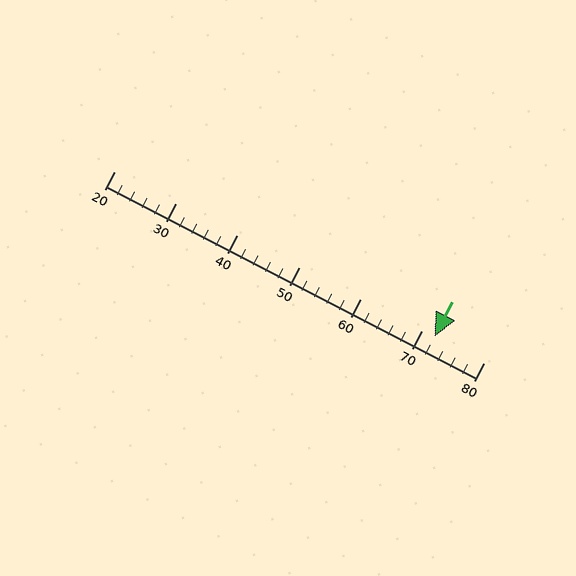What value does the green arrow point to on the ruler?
The green arrow points to approximately 72.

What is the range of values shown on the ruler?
The ruler shows values from 20 to 80.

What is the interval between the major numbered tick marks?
The major tick marks are spaced 10 units apart.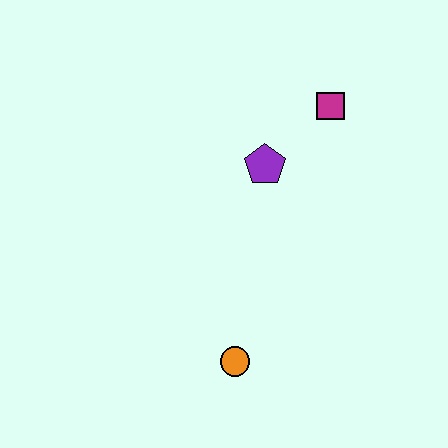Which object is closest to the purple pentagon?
The magenta square is closest to the purple pentagon.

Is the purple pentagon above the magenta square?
No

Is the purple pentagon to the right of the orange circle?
Yes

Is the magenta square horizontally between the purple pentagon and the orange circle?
No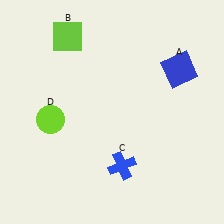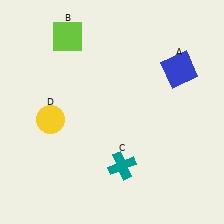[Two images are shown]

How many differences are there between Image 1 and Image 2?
There are 2 differences between the two images.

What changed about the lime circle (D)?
In Image 1, D is lime. In Image 2, it changed to yellow.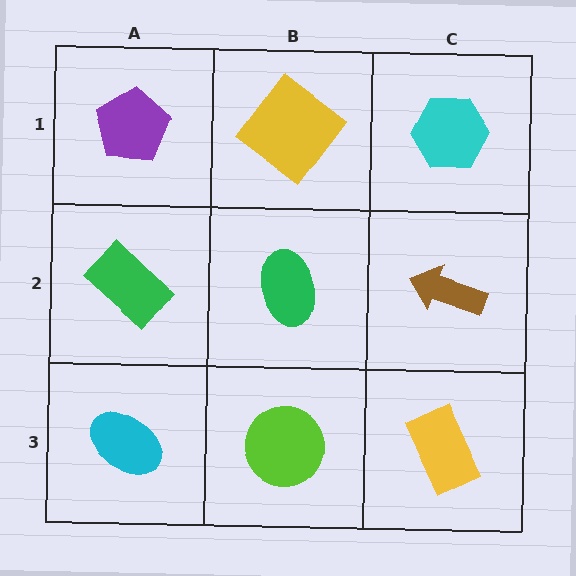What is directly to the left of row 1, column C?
A yellow diamond.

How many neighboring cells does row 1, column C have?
2.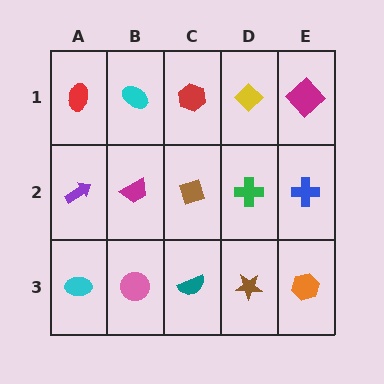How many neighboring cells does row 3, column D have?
3.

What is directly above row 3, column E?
A blue cross.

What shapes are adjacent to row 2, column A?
A red ellipse (row 1, column A), a cyan ellipse (row 3, column A), a magenta trapezoid (row 2, column B).